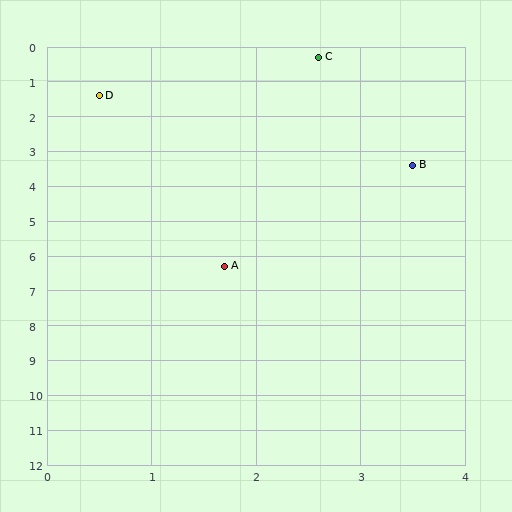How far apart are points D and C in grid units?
Points D and C are about 2.4 grid units apart.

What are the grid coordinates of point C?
Point C is at approximately (2.6, 0.3).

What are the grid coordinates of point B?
Point B is at approximately (3.5, 3.4).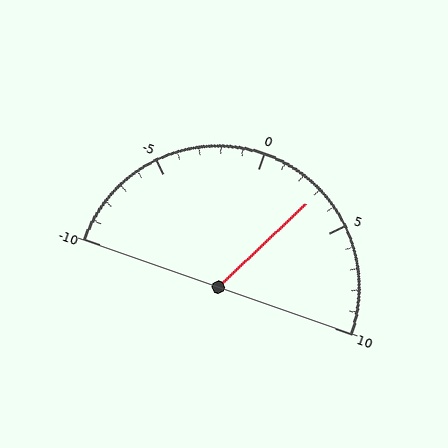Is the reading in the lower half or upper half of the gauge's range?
The reading is in the upper half of the range (-10 to 10).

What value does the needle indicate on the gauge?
The needle indicates approximately 3.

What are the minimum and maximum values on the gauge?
The gauge ranges from -10 to 10.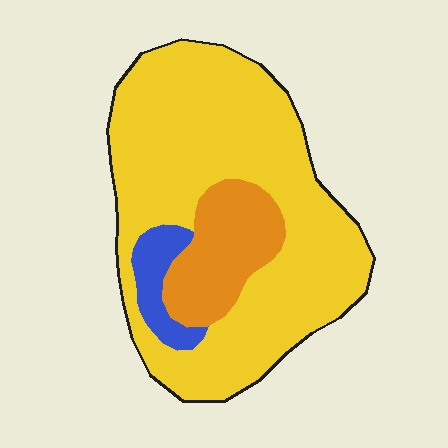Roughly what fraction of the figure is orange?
Orange takes up less than a quarter of the figure.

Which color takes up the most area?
Yellow, at roughly 75%.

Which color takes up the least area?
Blue, at roughly 5%.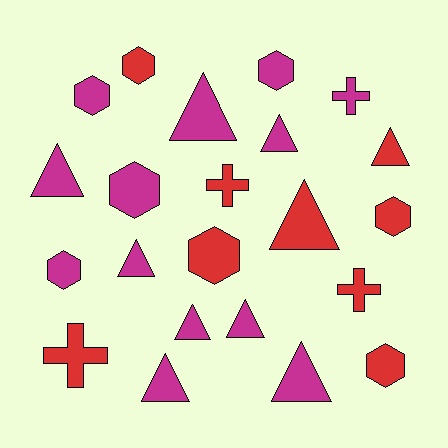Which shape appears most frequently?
Triangle, with 10 objects.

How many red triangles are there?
There are 2 red triangles.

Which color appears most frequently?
Magenta, with 13 objects.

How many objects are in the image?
There are 22 objects.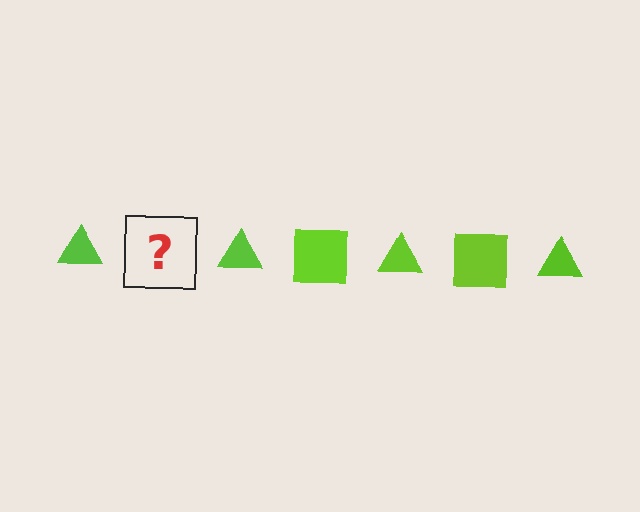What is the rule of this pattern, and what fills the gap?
The rule is that the pattern cycles through triangle, square shapes in lime. The gap should be filled with a lime square.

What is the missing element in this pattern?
The missing element is a lime square.